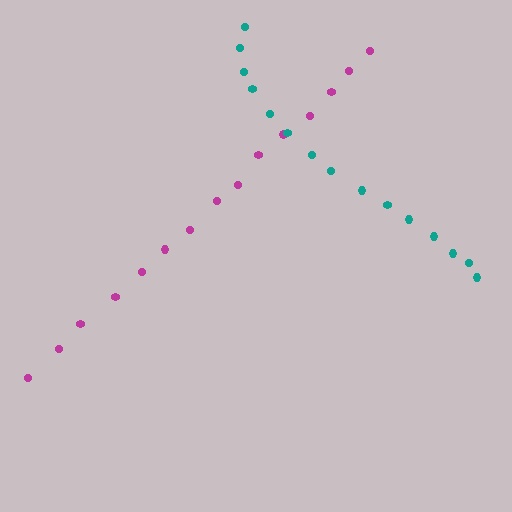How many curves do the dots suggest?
There are 2 distinct paths.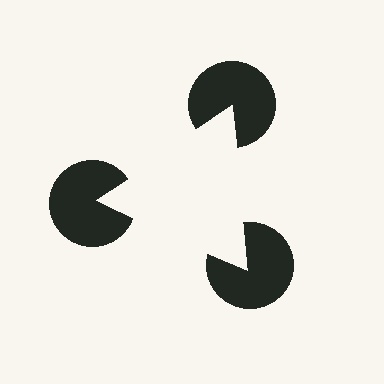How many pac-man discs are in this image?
There are 3 — one at each vertex of the illusory triangle.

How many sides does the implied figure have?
3 sides.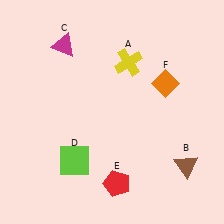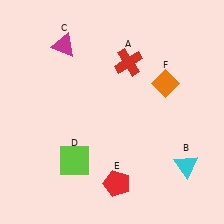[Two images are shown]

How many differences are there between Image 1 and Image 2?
There are 2 differences between the two images.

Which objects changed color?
A changed from yellow to red. B changed from brown to cyan.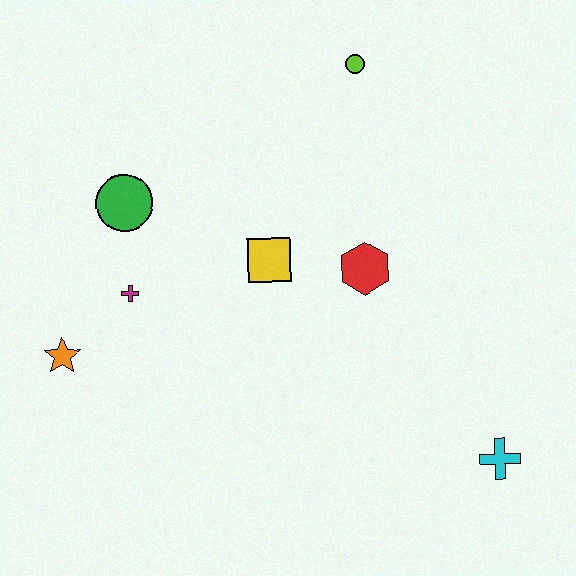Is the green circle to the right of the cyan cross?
No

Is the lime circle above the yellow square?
Yes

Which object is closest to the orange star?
The magenta cross is closest to the orange star.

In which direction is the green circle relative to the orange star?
The green circle is above the orange star.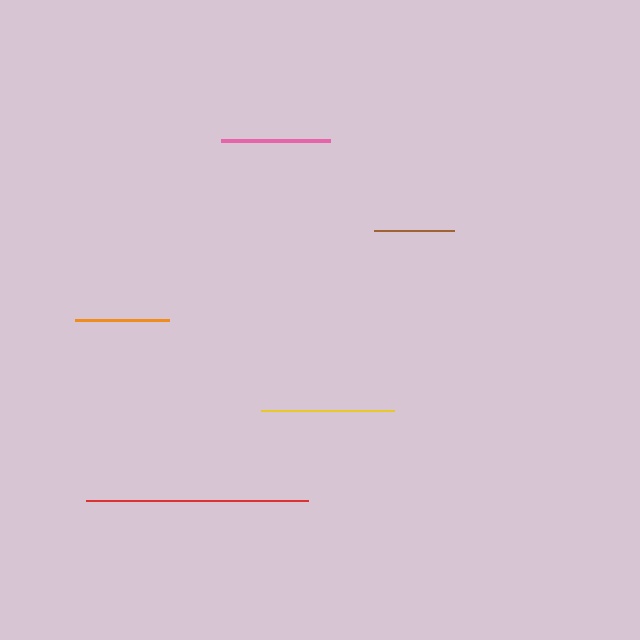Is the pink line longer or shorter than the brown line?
The pink line is longer than the brown line.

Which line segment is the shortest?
The brown line is the shortest at approximately 81 pixels.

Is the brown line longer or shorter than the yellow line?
The yellow line is longer than the brown line.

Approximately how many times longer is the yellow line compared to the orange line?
The yellow line is approximately 1.4 times the length of the orange line.